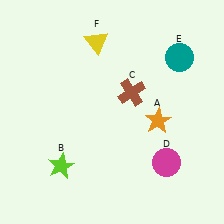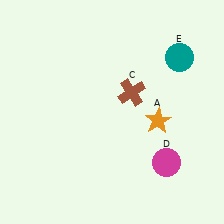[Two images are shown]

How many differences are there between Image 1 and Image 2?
There are 2 differences between the two images.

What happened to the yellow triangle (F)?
The yellow triangle (F) was removed in Image 2. It was in the top-left area of Image 1.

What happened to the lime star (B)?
The lime star (B) was removed in Image 2. It was in the bottom-left area of Image 1.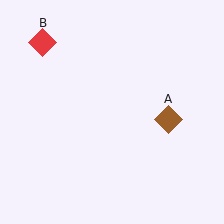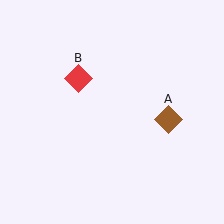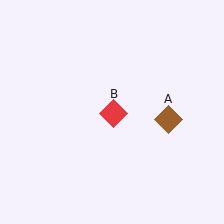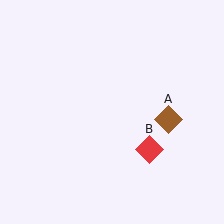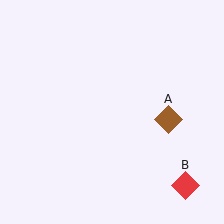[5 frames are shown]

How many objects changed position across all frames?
1 object changed position: red diamond (object B).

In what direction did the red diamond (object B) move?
The red diamond (object B) moved down and to the right.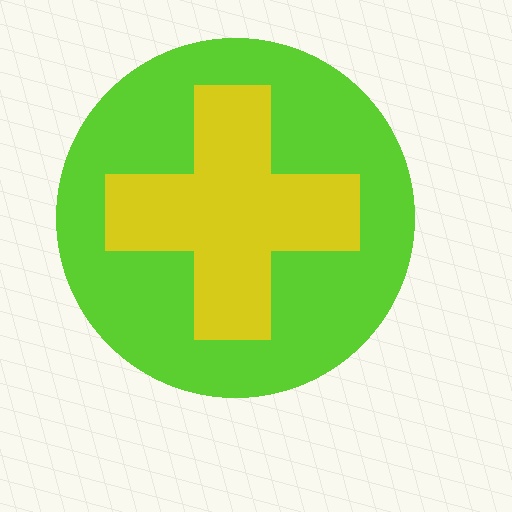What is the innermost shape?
The yellow cross.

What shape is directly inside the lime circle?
The yellow cross.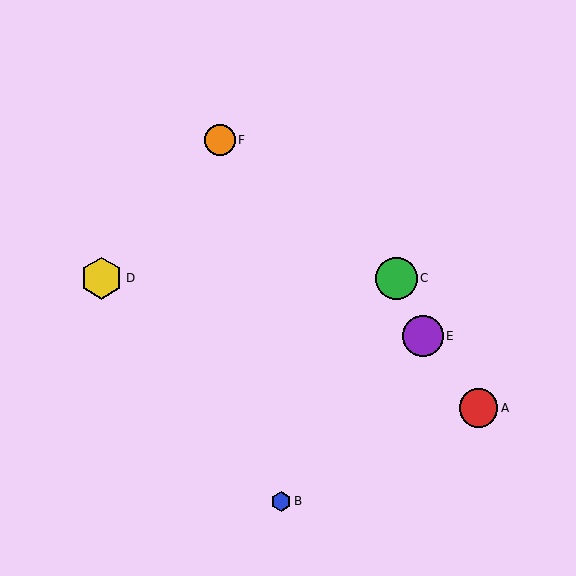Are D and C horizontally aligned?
Yes, both are at y≈278.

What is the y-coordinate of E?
Object E is at y≈336.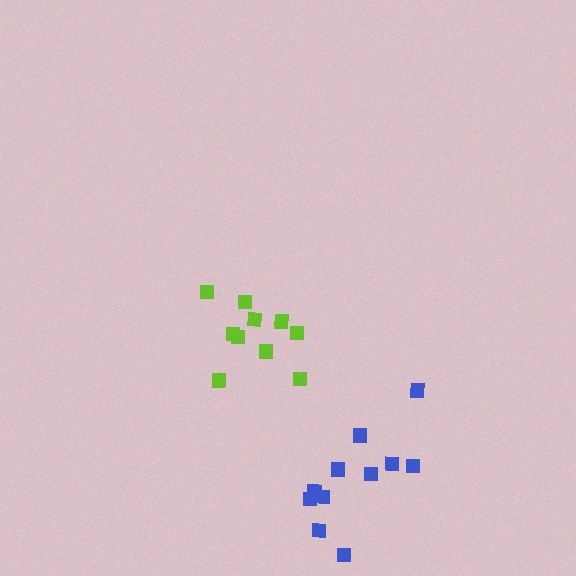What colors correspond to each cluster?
The clusters are colored: lime, blue.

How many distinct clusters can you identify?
There are 2 distinct clusters.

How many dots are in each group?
Group 1: 10 dots, Group 2: 11 dots (21 total).